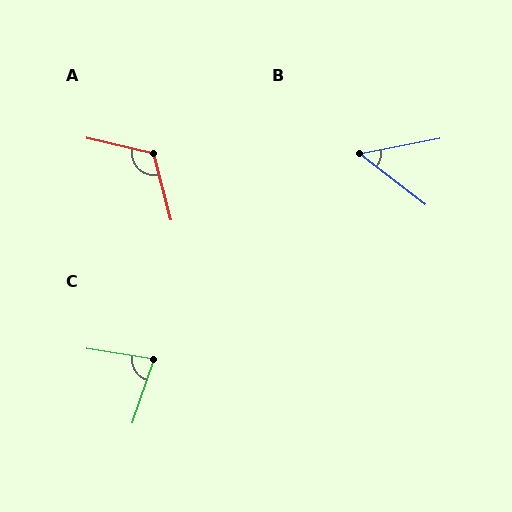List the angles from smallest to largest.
B (49°), C (80°), A (118°).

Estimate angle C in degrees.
Approximately 80 degrees.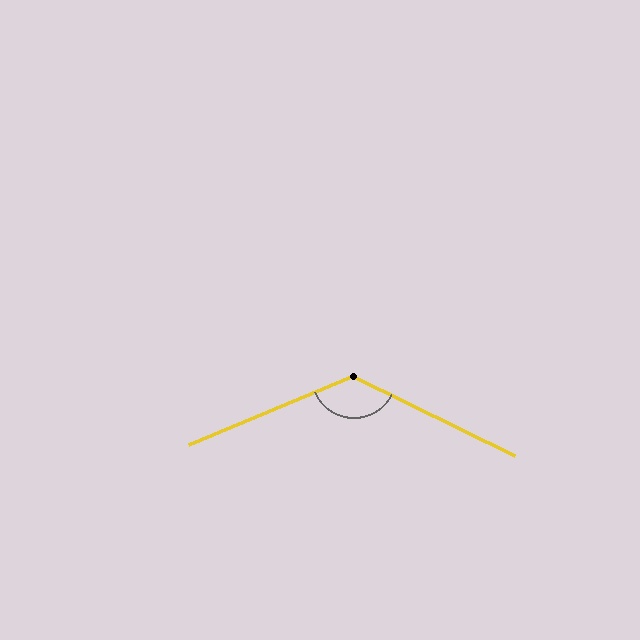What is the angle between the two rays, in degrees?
Approximately 131 degrees.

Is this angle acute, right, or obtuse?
It is obtuse.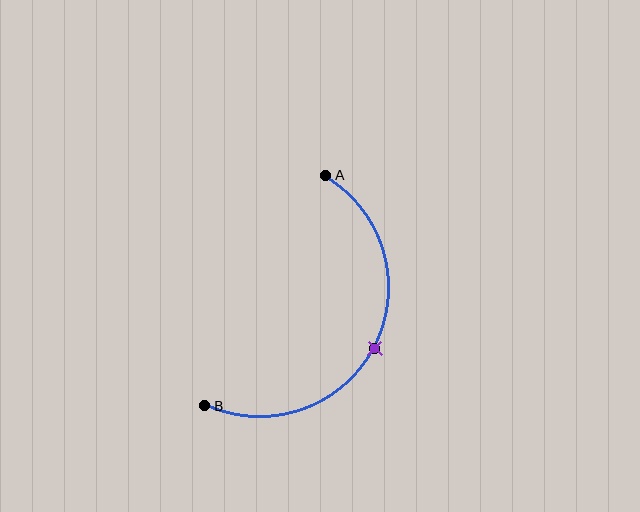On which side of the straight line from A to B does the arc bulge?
The arc bulges to the right of the straight line connecting A and B.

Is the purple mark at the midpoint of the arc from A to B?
Yes. The purple mark lies on the arc at equal arc-length from both A and B — it is the arc midpoint.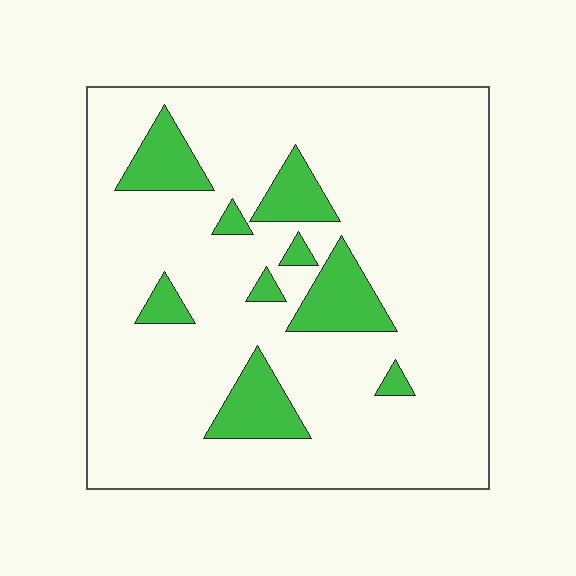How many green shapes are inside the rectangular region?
9.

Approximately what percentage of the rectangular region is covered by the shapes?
Approximately 15%.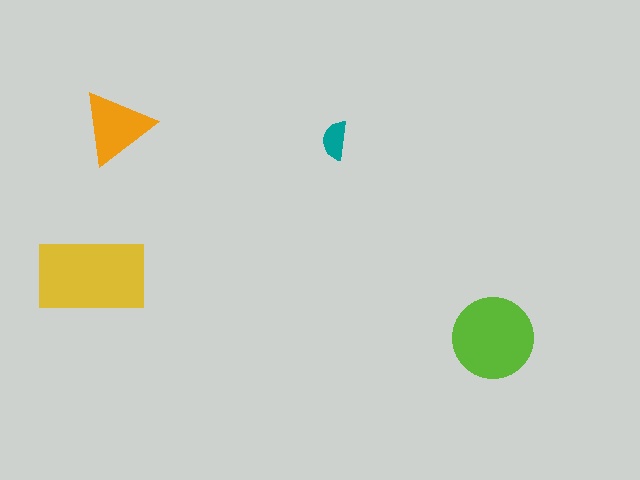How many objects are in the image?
There are 4 objects in the image.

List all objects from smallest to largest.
The teal semicircle, the orange triangle, the lime circle, the yellow rectangle.